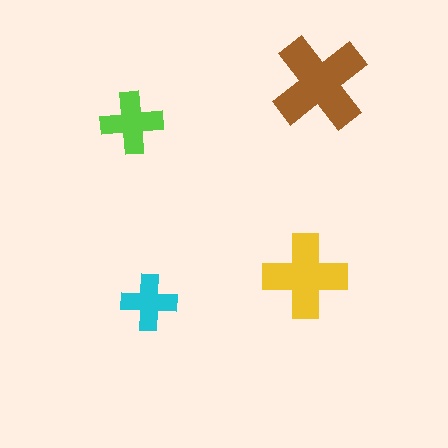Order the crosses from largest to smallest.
the brown one, the yellow one, the lime one, the cyan one.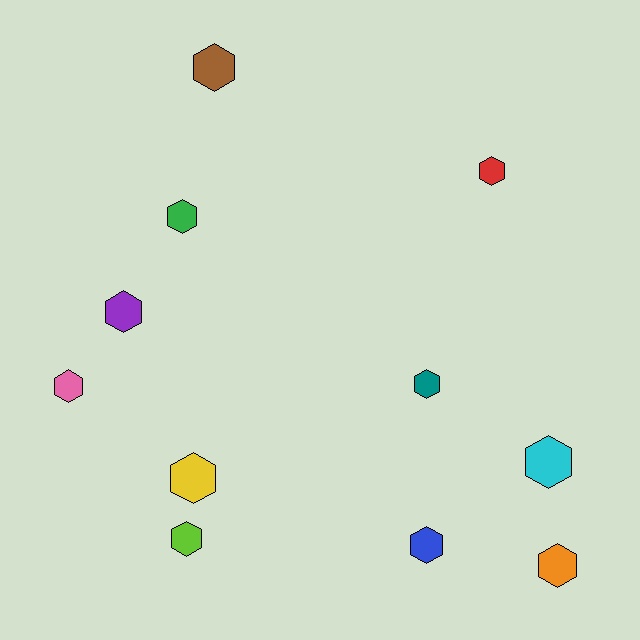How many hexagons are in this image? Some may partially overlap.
There are 11 hexagons.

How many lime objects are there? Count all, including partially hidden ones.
There is 1 lime object.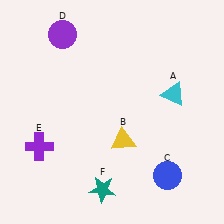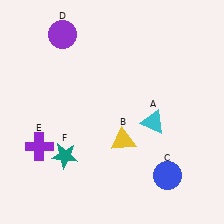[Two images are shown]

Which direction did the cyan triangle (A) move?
The cyan triangle (A) moved down.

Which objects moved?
The objects that moved are: the cyan triangle (A), the teal star (F).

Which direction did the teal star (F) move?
The teal star (F) moved left.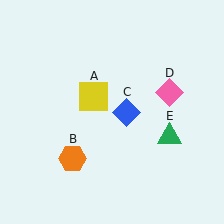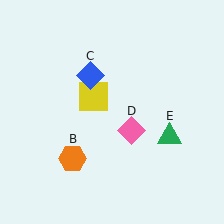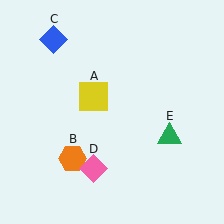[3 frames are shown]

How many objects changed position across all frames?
2 objects changed position: blue diamond (object C), pink diamond (object D).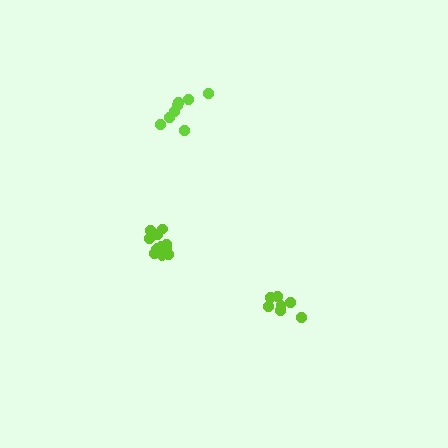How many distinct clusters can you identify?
There are 3 distinct clusters.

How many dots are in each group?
Group 1: 7 dots, Group 2: 8 dots, Group 3: 12 dots (27 total).